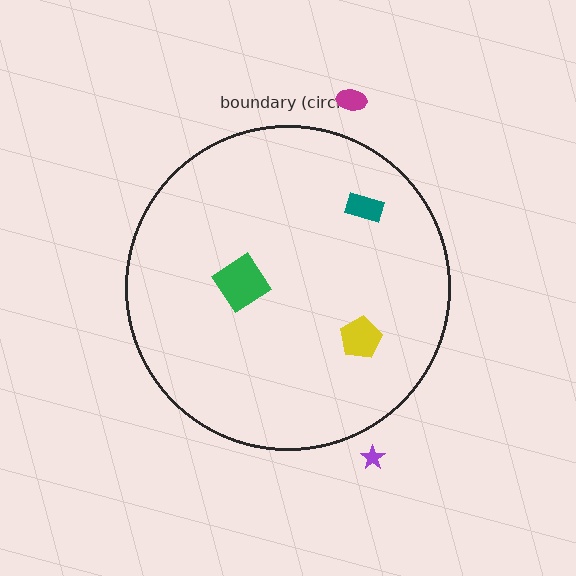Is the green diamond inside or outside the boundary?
Inside.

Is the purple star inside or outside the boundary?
Outside.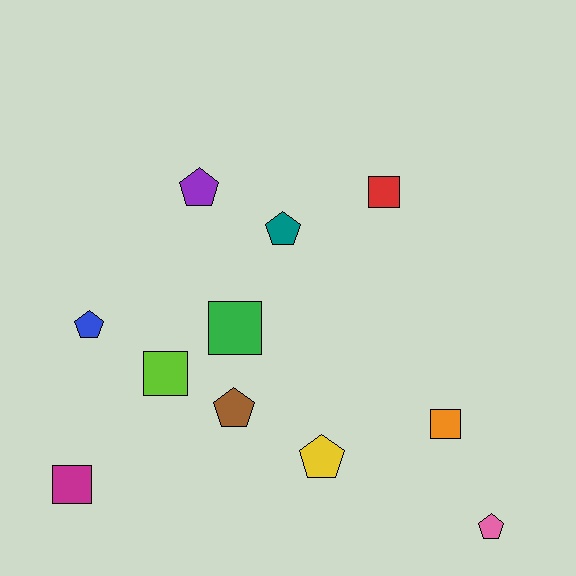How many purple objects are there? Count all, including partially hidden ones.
There is 1 purple object.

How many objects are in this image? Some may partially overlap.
There are 11 objects.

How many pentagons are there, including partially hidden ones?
There are 6 pentagons.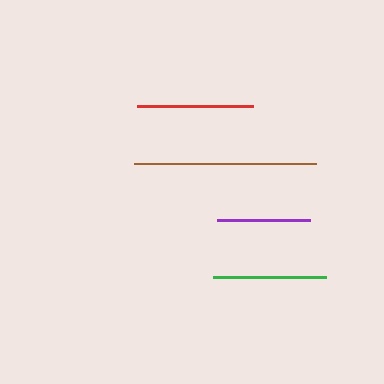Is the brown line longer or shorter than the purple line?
The brown line is longer than the purple line.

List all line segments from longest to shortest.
From longest to shortest: brown, red, green, purple.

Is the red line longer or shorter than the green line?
The red line is longer than the green line.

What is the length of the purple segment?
The purple segment is approximately 93 pixels long.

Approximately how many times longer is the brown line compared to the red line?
The brown line is approximately 1.6 times the length of the red line.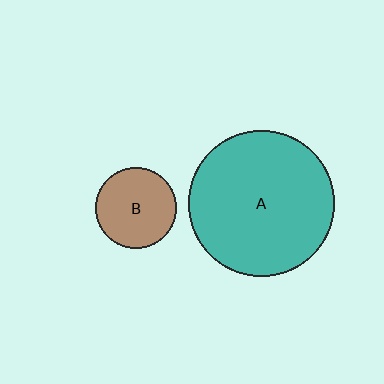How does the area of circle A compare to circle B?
Approximately 3.2 times.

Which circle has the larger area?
Circle A (teal).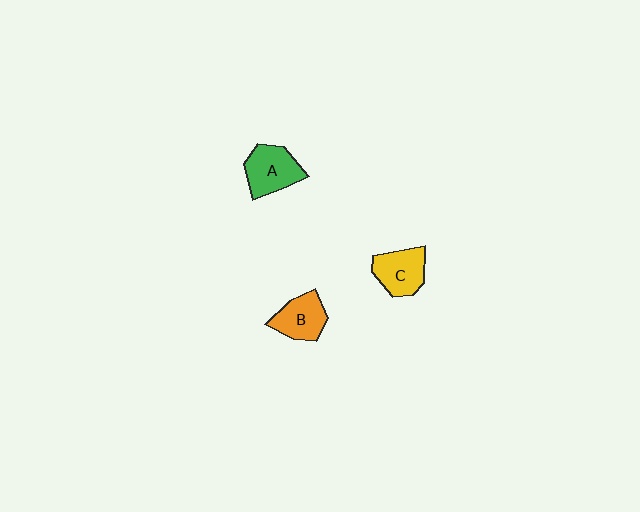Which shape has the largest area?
Shape A (green).